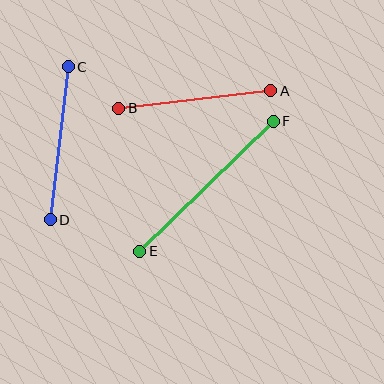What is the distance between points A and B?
The distance is approximately 153 pixels.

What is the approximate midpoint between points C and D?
The midpoint is at approximately (59, 143) pixels.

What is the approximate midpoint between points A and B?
The midpoint is at approximately (195, 99) pixels.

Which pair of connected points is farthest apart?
Points E and F are farthest apart.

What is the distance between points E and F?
The distance is approximately 186 pixels.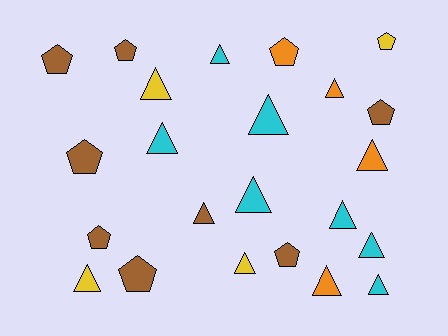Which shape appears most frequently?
Triangle, with 14 objects.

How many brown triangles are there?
There is 1 brown triangle.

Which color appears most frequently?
Brown, with 8 objects.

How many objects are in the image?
There are 23 objects.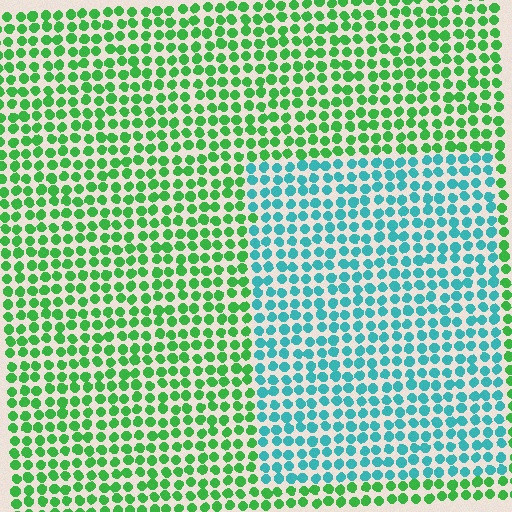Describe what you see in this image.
The image is filled with small green elements in a uniform arrangement. A rectangle-shaped region is visible where the elements are tinted to a slightly different hue, forming a subtle color boundary.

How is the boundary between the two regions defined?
The boundary is defined purely by a slight shift in hue (about 55 degrees). Spacing, size, and orientation are identical on both sides.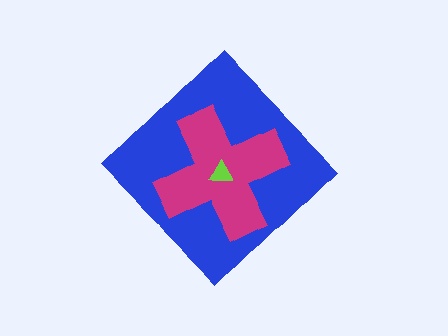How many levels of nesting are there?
3.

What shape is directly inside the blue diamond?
The magenta cross.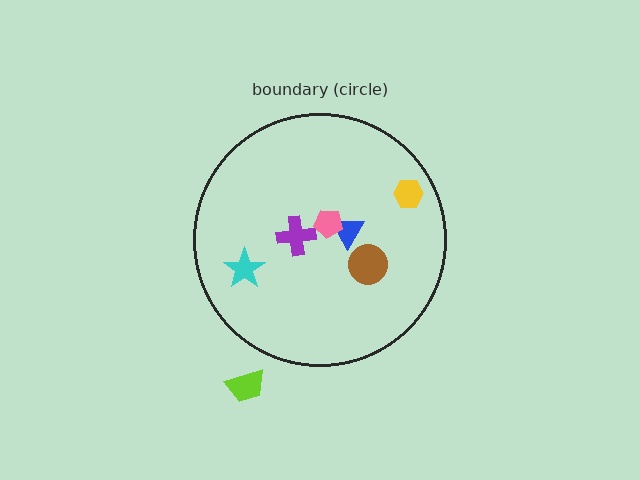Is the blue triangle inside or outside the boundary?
Inside.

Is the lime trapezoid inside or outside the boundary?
Outside.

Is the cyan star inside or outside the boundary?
Inside.